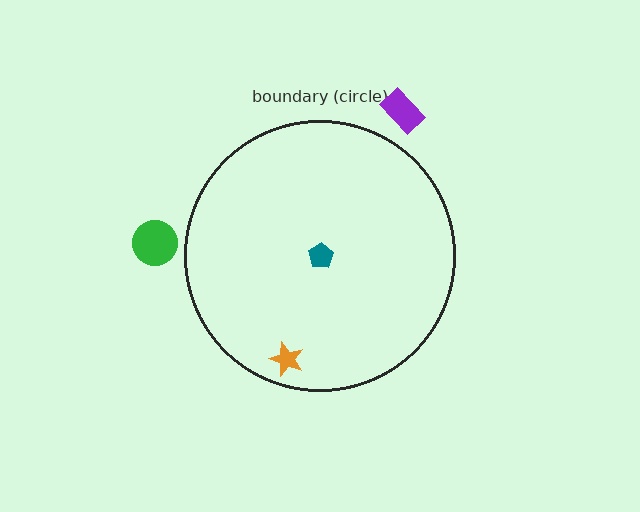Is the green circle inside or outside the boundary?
Outside.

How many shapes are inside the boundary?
2 inside, 2 outside.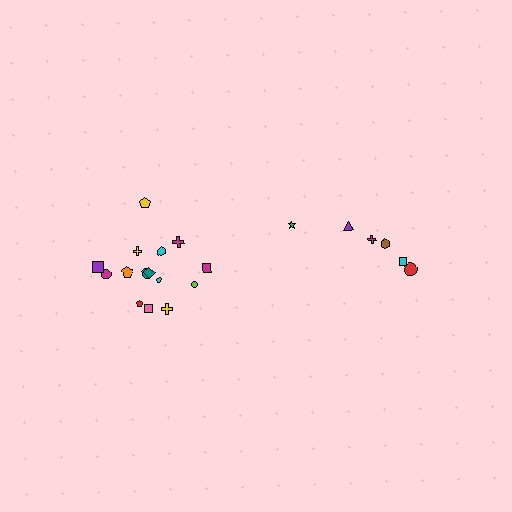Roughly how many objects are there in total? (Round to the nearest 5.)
Roughly 20 objects in total.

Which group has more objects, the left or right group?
The left group.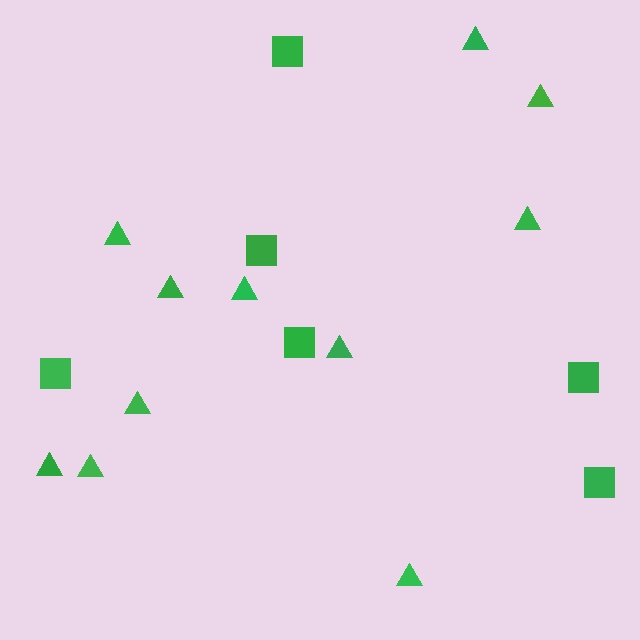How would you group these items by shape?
There are 2 groups: one group of triangles (11) and one group of squares (6).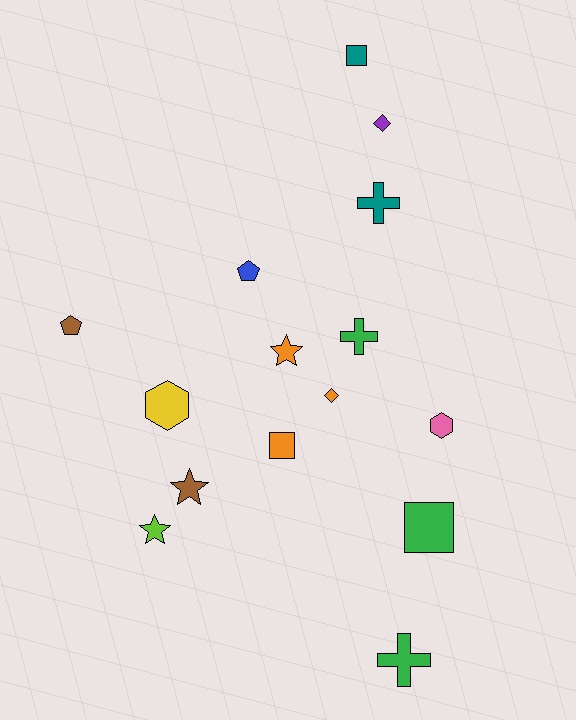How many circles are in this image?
There are no circles.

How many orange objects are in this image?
There are 3 orange objects.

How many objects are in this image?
There are 15 objects.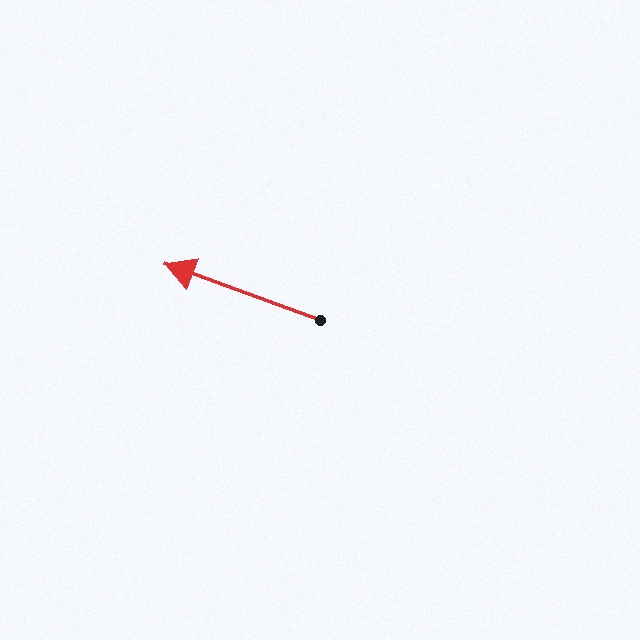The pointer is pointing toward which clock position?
Roughly 10 o'clock.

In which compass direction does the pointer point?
West.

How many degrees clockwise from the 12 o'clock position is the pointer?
Approximately 290 degrees.